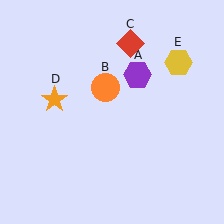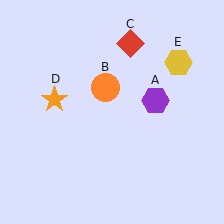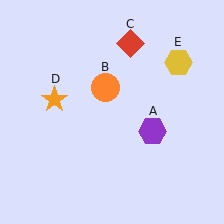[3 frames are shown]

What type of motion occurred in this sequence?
The purple hexagon (object A) rotated clockwise around the center of the scene.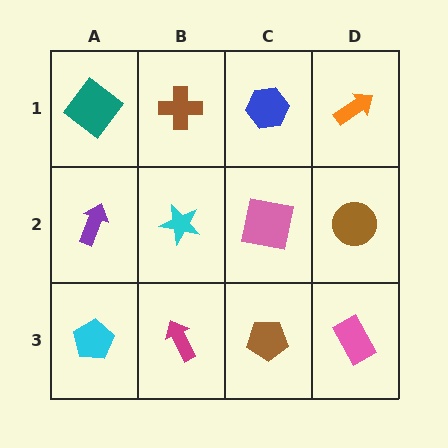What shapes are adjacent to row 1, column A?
A purple arrow (row 2, column A), a brown cross (row 1, column B).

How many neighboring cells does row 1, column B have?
3.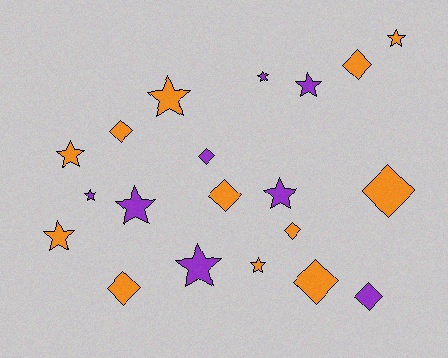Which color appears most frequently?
Orange, with 12 objects.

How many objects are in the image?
There are 20 objects.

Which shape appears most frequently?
Star, with 11 objects.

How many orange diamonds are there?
There are 7 orange diamonds.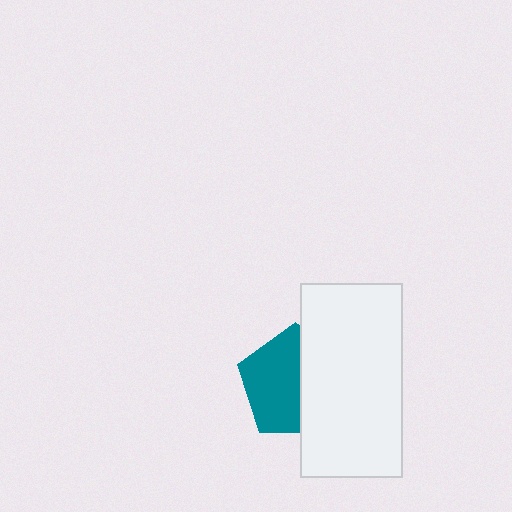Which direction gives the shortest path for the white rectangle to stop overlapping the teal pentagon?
Moving right gives the shortest separation.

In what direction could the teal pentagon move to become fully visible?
The teal pentagon could move left. That would shift it out from behind the white rectangle entirely.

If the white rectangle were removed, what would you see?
You would see the complete teal pentagon.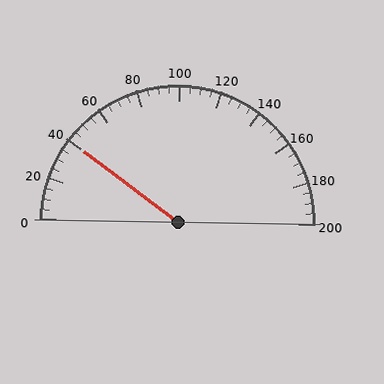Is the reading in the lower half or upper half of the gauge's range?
The reading is in the lower half of the range (0 to 200).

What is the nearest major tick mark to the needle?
The nearest major tick mark is 40.